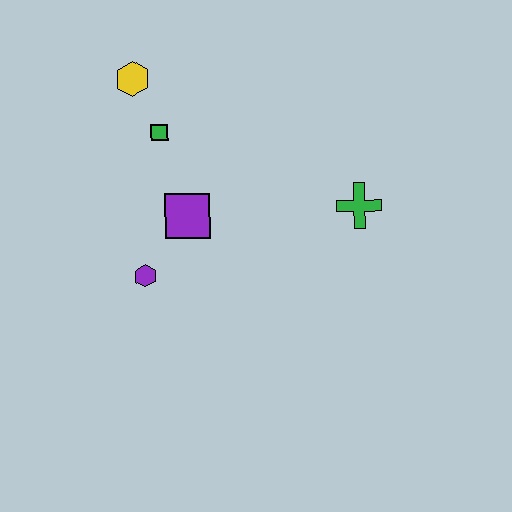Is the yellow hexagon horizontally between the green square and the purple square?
No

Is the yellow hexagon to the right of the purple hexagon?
No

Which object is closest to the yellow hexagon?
The green square is closest to the yellow hexagon.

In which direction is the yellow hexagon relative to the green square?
The yellow hexagon is above the green square.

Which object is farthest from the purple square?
The green cross is farthest from the purple square.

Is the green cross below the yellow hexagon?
Yes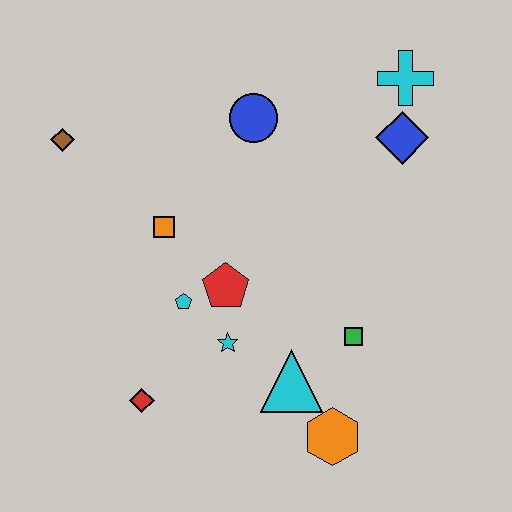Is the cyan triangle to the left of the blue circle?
No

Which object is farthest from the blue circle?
The orange hexagon is farthest from the blue circle.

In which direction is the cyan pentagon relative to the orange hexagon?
The cyan pentagon is to the left of the orange hexagon.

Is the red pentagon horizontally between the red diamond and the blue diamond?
Yes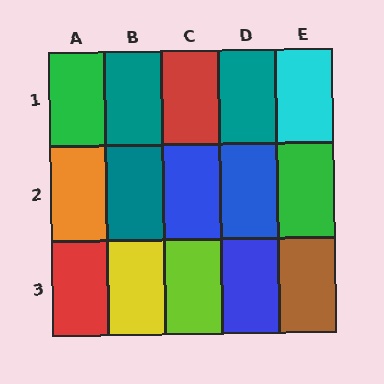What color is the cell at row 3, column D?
Blue.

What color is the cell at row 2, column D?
Blue.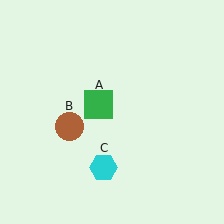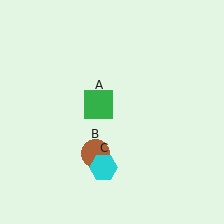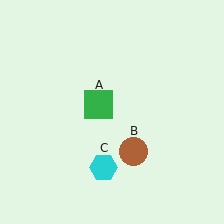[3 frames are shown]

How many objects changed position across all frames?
1 object changed position: brown circle (object B).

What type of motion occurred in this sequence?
The brown circle (object B) rotated counterclockwise around the center of the scene.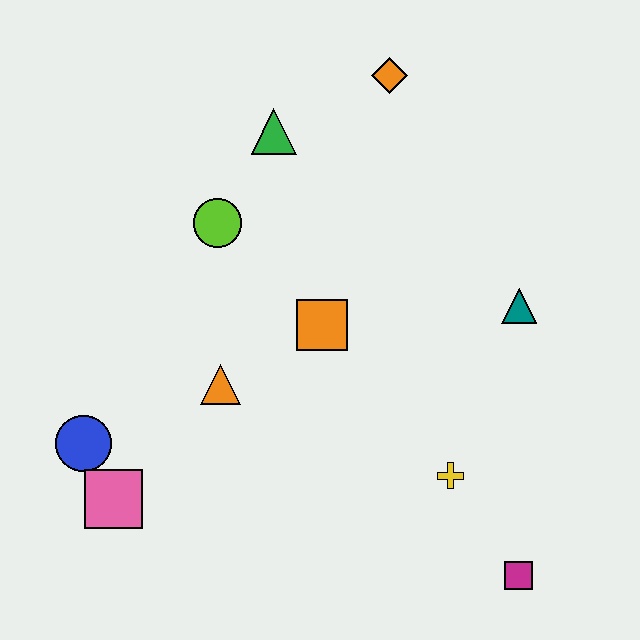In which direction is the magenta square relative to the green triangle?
The magenta square is below the green triangle.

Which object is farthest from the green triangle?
The magenta square is farthest from the green triangle.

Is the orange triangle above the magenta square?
Yes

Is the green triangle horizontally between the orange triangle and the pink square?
No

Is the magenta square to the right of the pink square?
Yes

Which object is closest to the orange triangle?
The orange square is closest to the orange triangle.